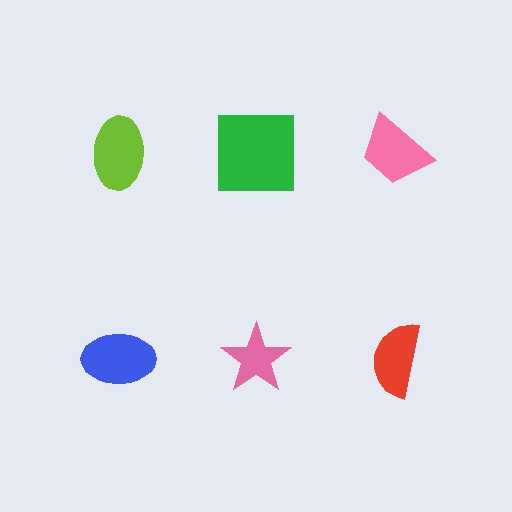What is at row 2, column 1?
A blue ellipse.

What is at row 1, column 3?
A pink trapezoid.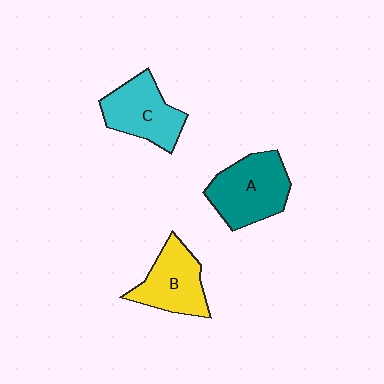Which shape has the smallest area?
Shape B (yellow).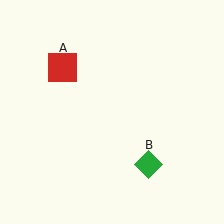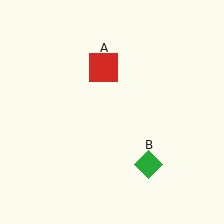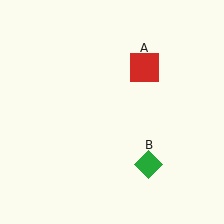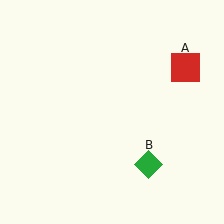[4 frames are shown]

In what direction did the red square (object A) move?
The red square (object A) moved right.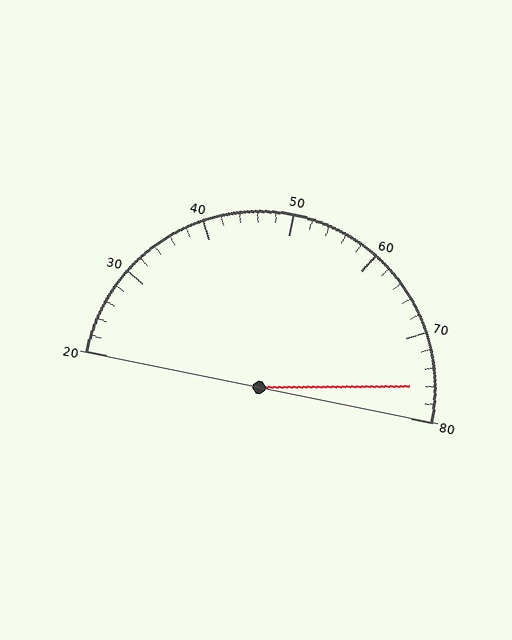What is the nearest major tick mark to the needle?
The nearest major tick mark is 80.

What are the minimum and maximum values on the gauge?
The gauge ranges from 20 to 80.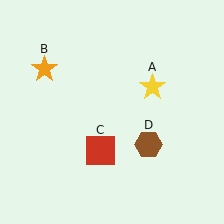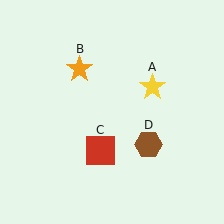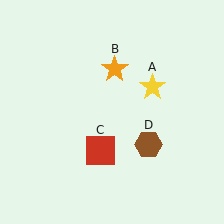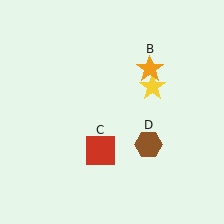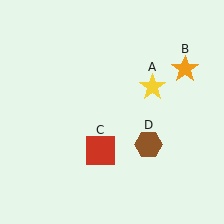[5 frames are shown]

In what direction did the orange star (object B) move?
The orange star (object B) moved right.